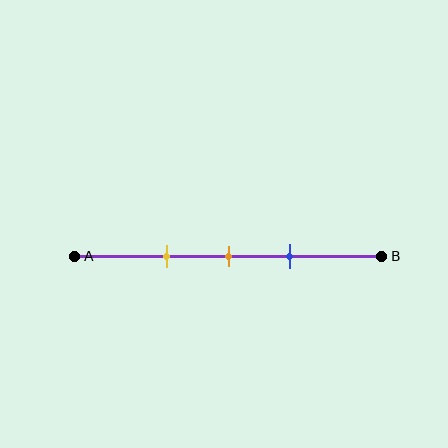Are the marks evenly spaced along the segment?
Yes, the marks are approximately evenly spaced.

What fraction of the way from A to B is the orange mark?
The orange mark is approximately 50% (0.5) of the way from A to B.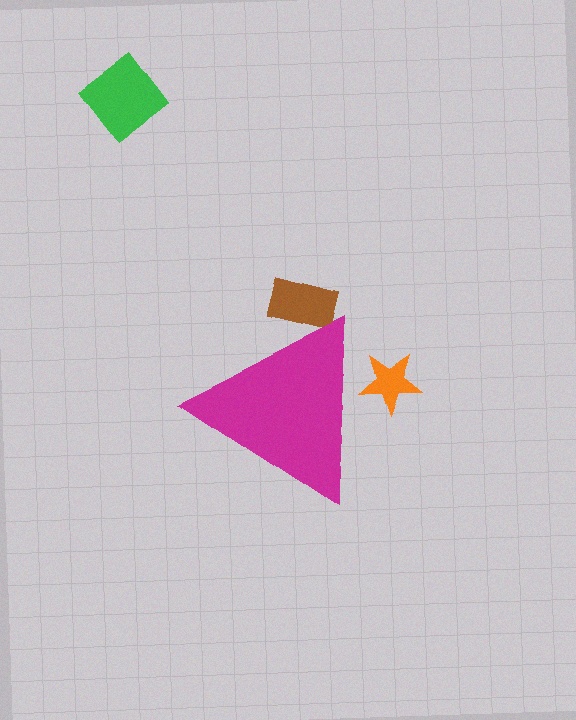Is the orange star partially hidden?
Yes, the orange star is partially hidden behind the magenta triangle.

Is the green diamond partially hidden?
No, the green diamond is fully visible.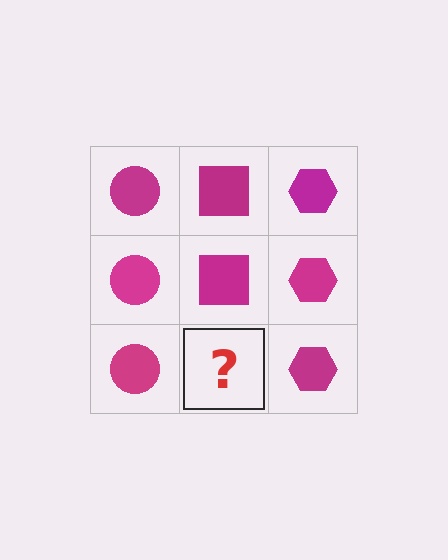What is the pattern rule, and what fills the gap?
The rule is that each column has a consistent shape. The gap should be filled with a magenta square.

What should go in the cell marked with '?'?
The missing cell should contain a magenta square.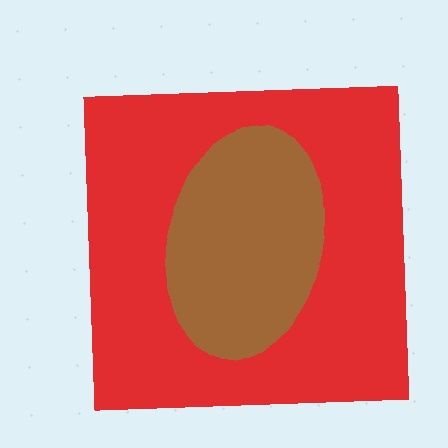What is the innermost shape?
The brown ellipse.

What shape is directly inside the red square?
The brown ellipse.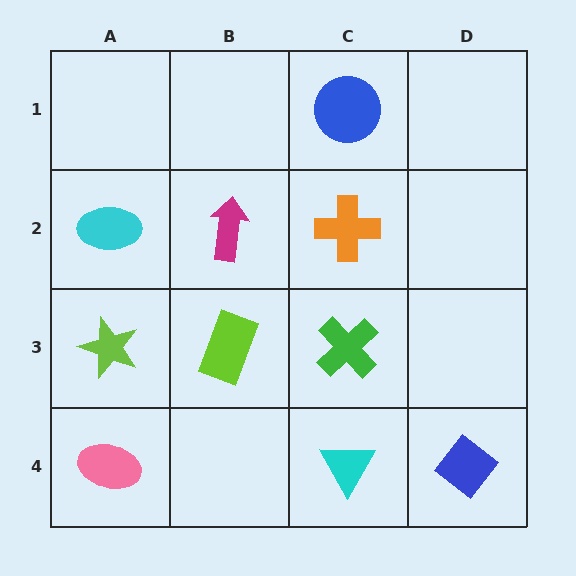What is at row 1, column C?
A blue circle.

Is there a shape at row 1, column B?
No, that cell is empty.